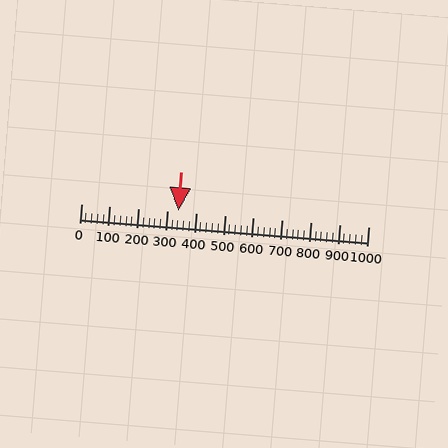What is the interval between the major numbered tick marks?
The major tick marks are spaced 100 units apart.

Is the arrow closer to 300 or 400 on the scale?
The arrow is closer to 300.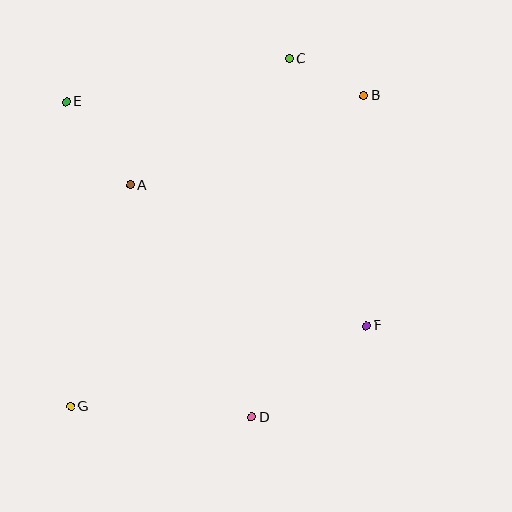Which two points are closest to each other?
Points B and C are closest to each other.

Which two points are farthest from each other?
Points B and G are farthest from each other.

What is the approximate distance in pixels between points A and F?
The distance between A and F is approximately 275 pixels.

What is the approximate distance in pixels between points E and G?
The distance between E and G is approximately 304 pixels.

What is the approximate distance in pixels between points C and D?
The distance between C and D is approximately 360 pixels.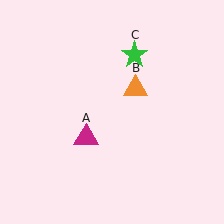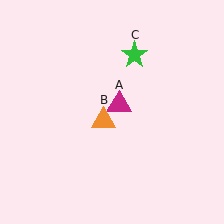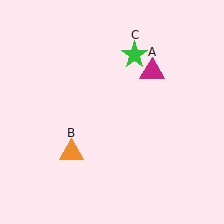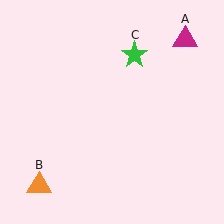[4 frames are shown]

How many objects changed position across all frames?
2 objects changed position: magenta triangle (object A), orange triangle (object B).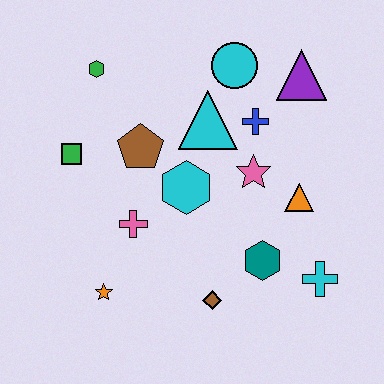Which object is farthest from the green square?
The cyan cross is farthest from the green square.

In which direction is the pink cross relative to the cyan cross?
The pink cross is to the left of the cyan cross.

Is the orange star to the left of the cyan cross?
Yes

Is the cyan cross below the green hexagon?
Yes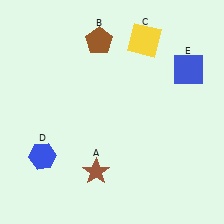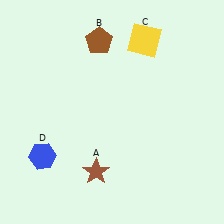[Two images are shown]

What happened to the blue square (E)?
The blue square (E) was removed in Image 2. It was in the top-right area of Image 1.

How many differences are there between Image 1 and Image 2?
There is 1 difference between the two images.